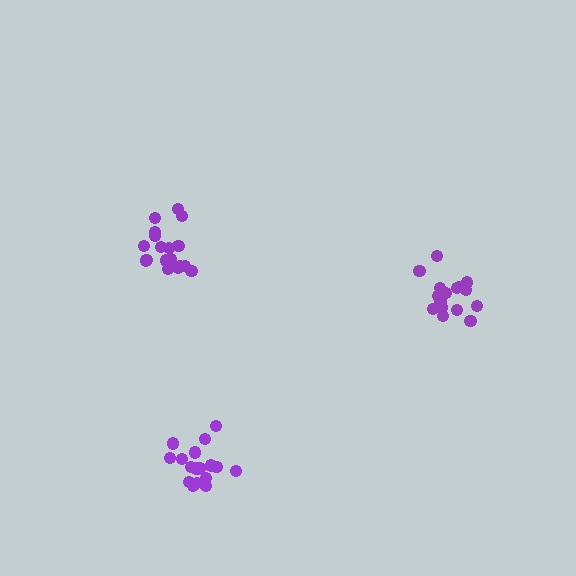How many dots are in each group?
Group 1: 16 dots, Group 2: 18 dots, Group 3: 18 dots (52 total).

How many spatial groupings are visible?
There are 3 spatial groupings.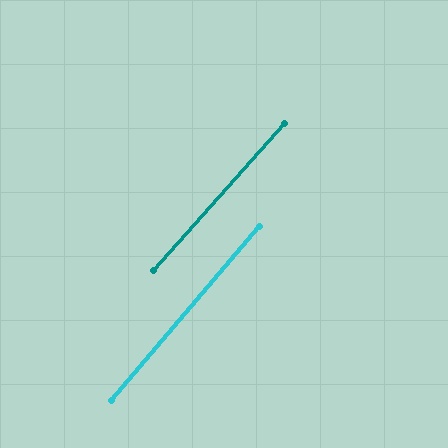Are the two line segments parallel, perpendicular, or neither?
Parallel — their directions differ by only 1.5°.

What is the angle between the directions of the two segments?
Approximately 1 degree.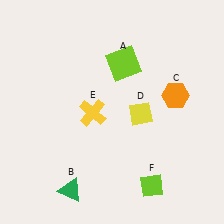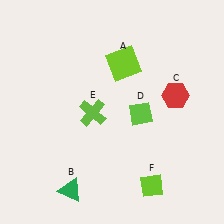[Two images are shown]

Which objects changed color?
C changed from orange to red. D changed from yellow to lime. E changed from yellow to lime.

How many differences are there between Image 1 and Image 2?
There are 3 differences between the two images.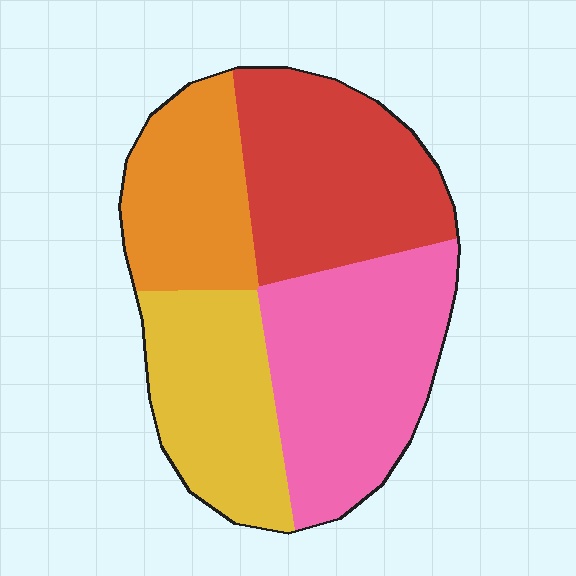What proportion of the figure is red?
Red covers roughly 30% of the figure.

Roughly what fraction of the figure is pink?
Pink takes up about one third (1/3) of the figure.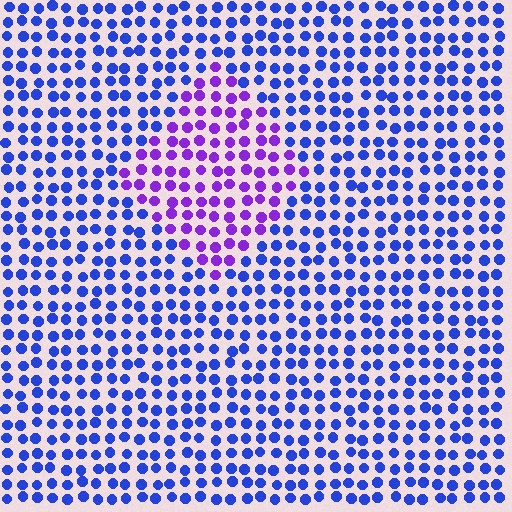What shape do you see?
I see a diamond.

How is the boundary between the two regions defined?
The boundary is defined purely by a slight shift in hue (about 44 degrees). Spacing, size, and orientation are identical on both sides.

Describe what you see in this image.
The image is filled with small blue elements in a uniform arrangement. A diamond-shaped region is visible where the elements are tinted to a slightly different hue, forming a subtle color boundary.